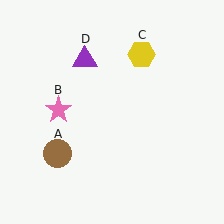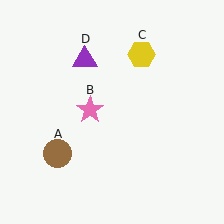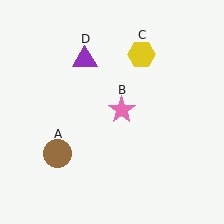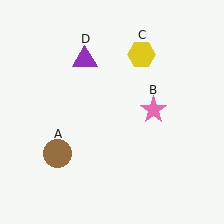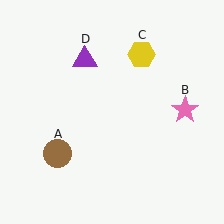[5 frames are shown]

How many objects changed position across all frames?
1 object changed position: pink star (object B).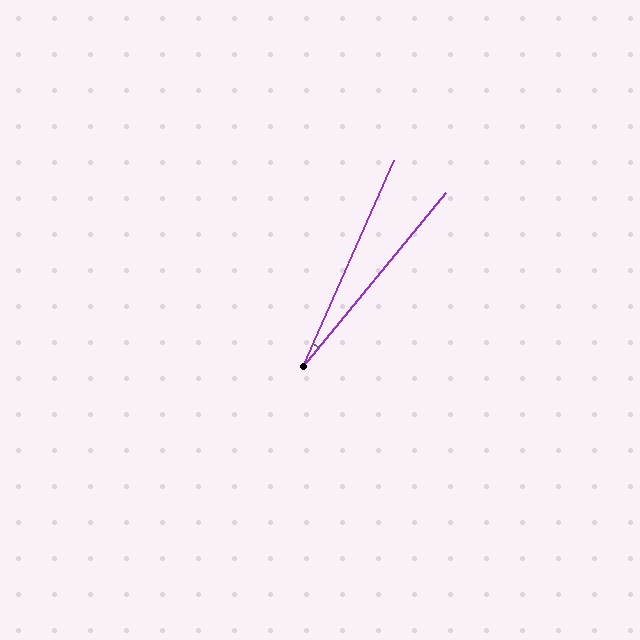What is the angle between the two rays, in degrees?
Approximately 16 degrees.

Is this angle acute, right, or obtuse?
It is acute.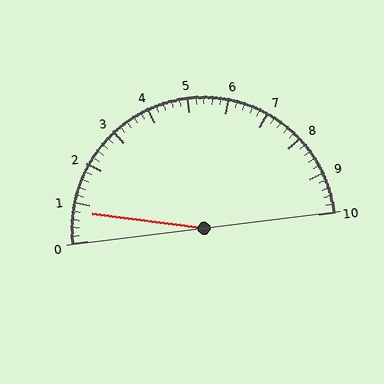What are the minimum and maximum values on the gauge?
The gauge ranges from 0 to 10.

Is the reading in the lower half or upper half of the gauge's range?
The reading is in the lower half of the range (0 to 10).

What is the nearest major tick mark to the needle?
The nearest major tick mark is 1.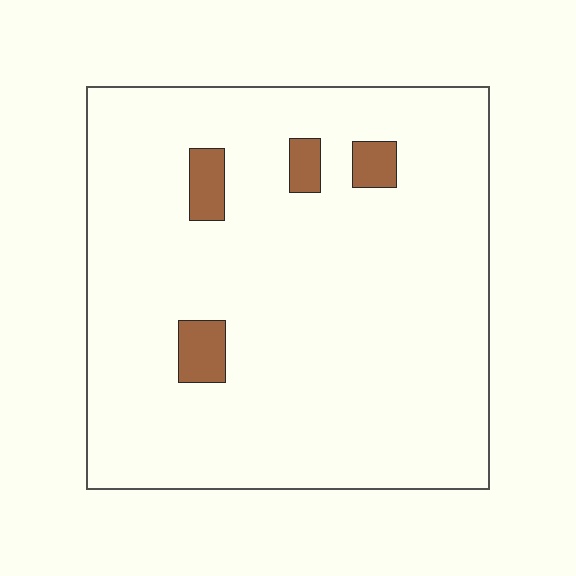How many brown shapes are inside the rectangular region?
4.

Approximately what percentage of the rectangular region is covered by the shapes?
Approximately 5%.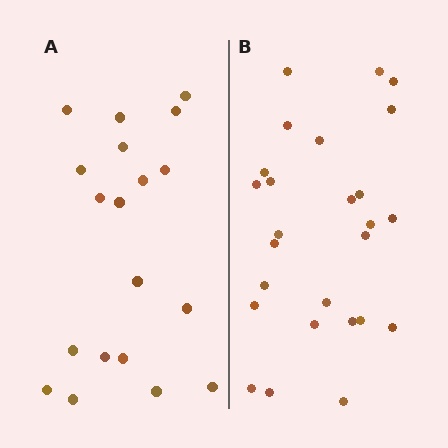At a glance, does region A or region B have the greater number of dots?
Region B (the right region) has more dots.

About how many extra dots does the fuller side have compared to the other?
Region B has roughly 8 or so more dots than region A.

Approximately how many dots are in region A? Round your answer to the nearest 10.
About 20 dots. (The exact count is 19, which rounds to 20.)